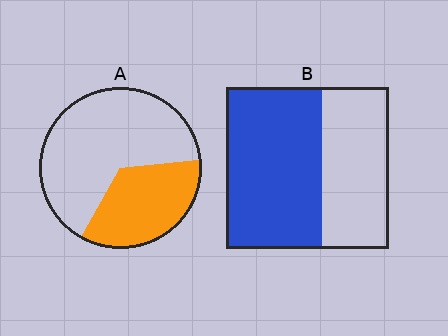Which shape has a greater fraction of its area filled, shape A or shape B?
Shape B.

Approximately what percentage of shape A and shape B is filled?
A is approximately 35% and B is approximately 60%.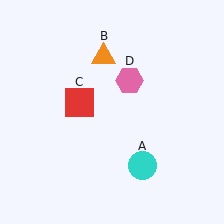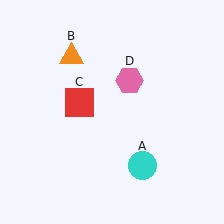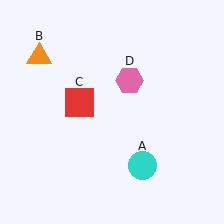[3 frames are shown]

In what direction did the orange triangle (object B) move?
The orange triangle (object B) moved left.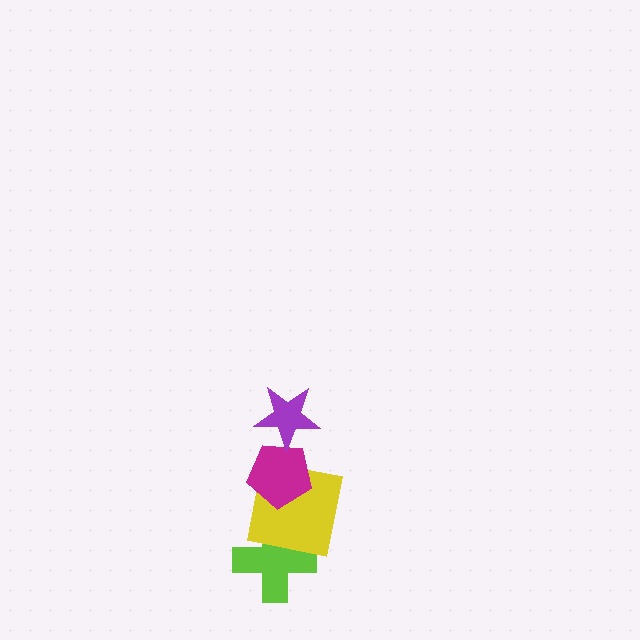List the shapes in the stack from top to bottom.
From top to bottom: the purple star, the magenta pentagon, the yellow square, the lime cross.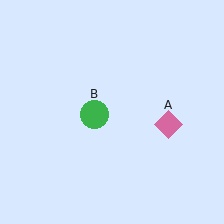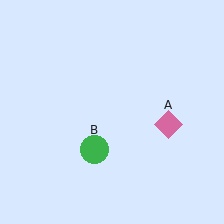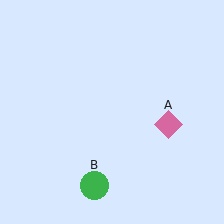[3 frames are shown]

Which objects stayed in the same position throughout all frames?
Pink diamond (object A) remained stationary.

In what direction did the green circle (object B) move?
The green circle (object B) moved down.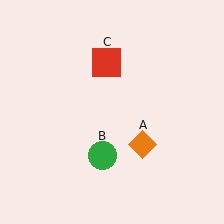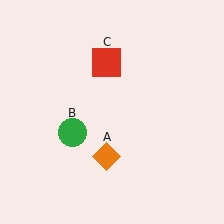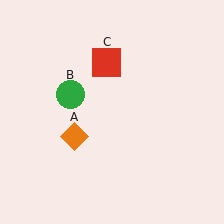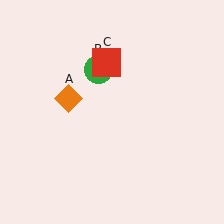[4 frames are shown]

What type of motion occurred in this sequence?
The orange diamond (object A), green circle (object B) rotated clockwise around the center of the scene.